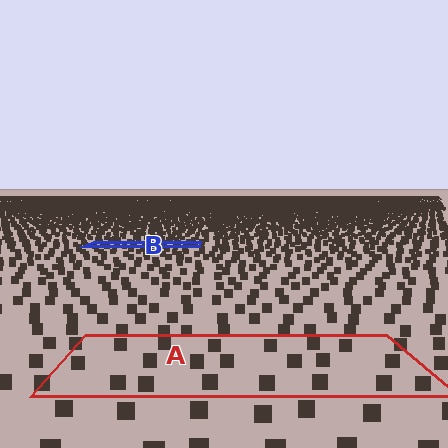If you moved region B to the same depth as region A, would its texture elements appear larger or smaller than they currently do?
They would appear larger. At a closer depth, the same texture elements are projected at a bigger on-screen size.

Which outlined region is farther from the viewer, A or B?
Region B is farther from the viewer — the texture elements inside it appear smaller and more densely packed.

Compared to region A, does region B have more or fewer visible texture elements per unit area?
Region B has more texture elements per unit area — they are packed more densely because it is farther away.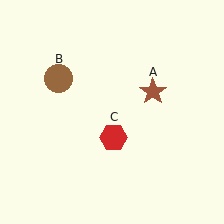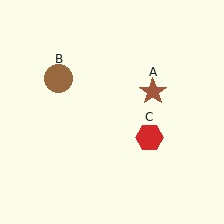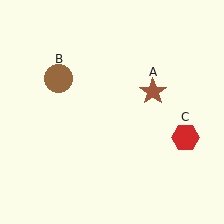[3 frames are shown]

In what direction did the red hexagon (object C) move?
The red hexagon (object C) moved right.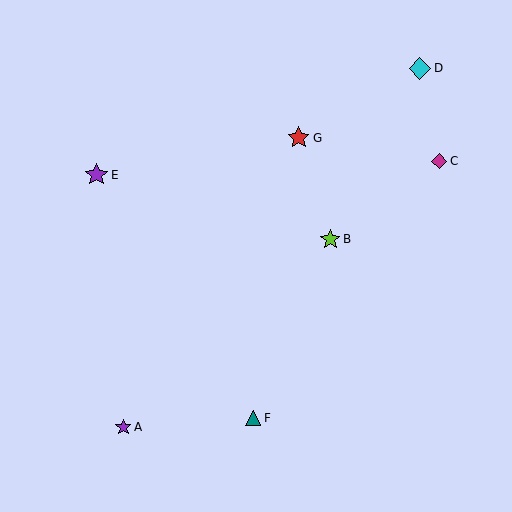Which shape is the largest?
The purple star (labeled E) is the largest.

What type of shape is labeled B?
Shape B is a lime star.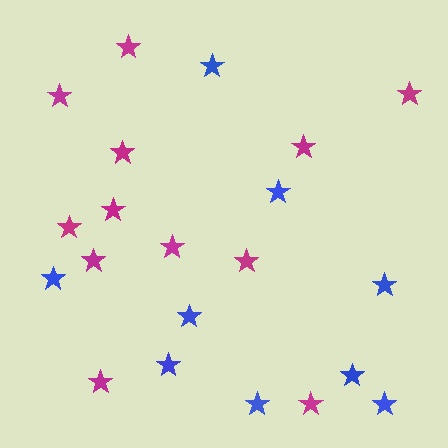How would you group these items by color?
There are 2 groups: one group of blue stars (9) and one group of magenta stars (12).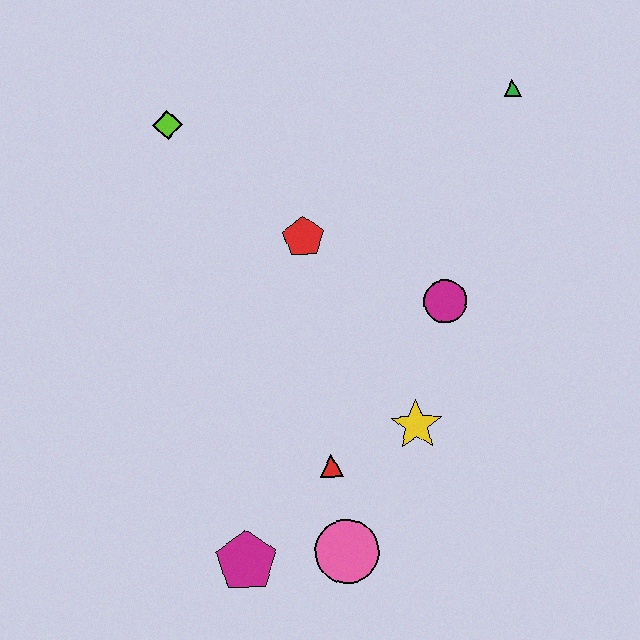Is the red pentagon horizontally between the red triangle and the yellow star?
No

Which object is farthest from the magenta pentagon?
The green triangle is farthest from the magenta pentagon.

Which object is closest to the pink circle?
The red triangle is closest to the pink circle.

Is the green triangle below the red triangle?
No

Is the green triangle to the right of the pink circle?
Yes